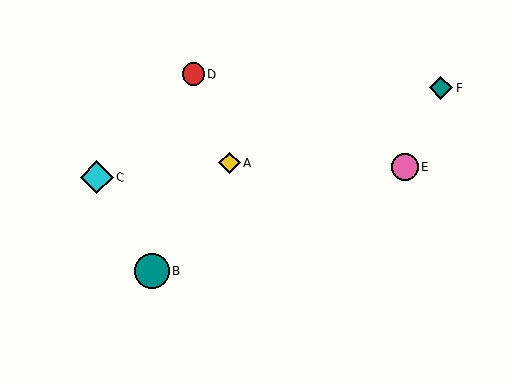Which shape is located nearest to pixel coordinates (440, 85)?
The teal diamond (labeled F) at (441, 88) is nearest to that location.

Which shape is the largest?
The teal circle (labeled B) is the largest.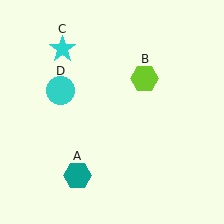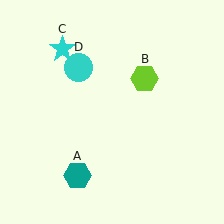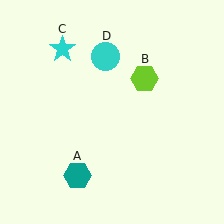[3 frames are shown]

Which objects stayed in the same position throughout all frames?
Teal hexagon (object A) and lime hexagon (object B) and cyan star (object C) remained stationary.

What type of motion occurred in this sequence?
The cyan circle (object D) rotated clockwise around the center of the scene.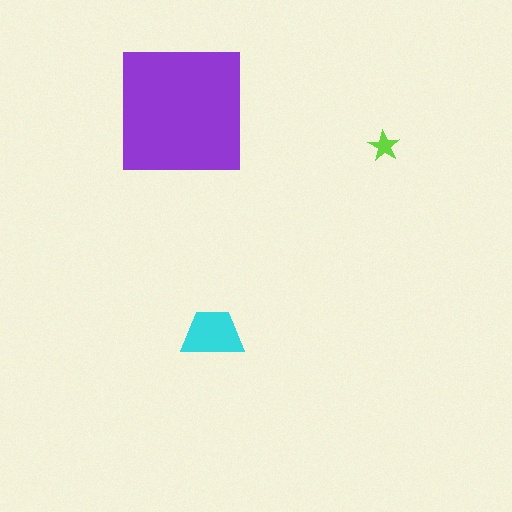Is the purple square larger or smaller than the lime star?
Larger.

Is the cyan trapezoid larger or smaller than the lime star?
Larger.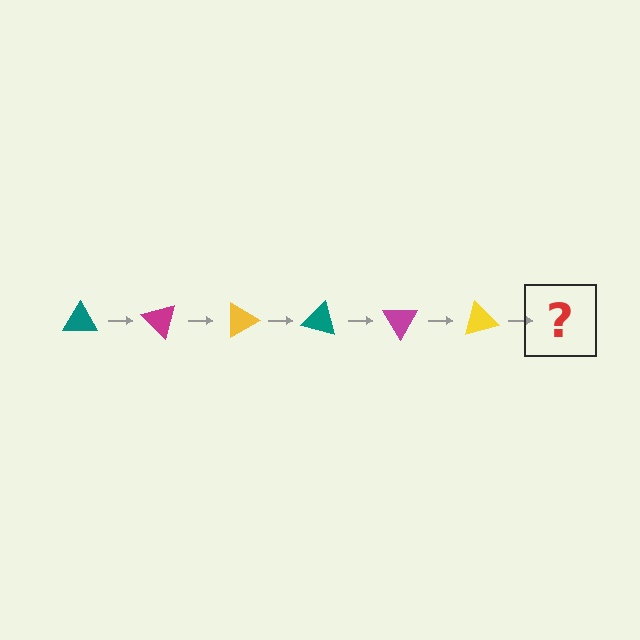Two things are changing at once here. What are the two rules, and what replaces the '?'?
The two rules are that it rotates 45 degrees each step and the color cycles through teal, magenta, and yellow. The '?' should be a teal triangle, rotated 270 degrees from the start.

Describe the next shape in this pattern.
It should be a teal triangle, rotated 270 degrees from the start.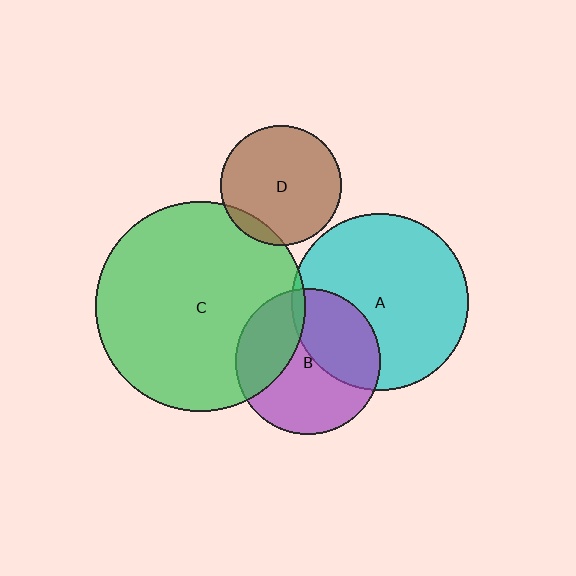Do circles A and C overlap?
Yes.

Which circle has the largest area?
Circle C (green).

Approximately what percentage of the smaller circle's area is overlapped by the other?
Approximately 5%.